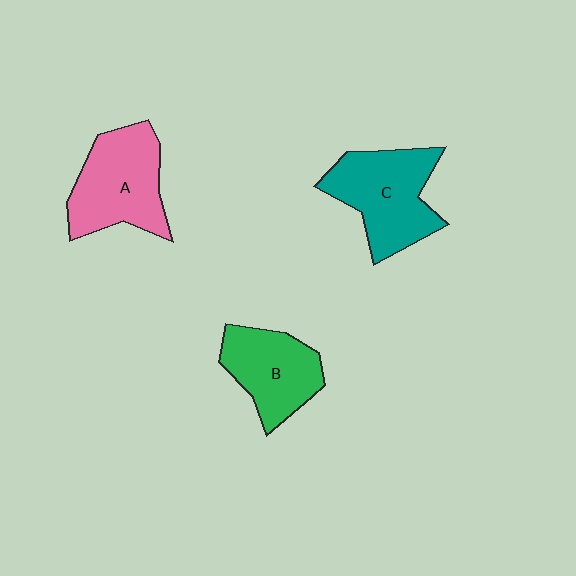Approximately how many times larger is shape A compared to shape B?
Approximately 1.2 times.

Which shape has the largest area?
Shape C (teal).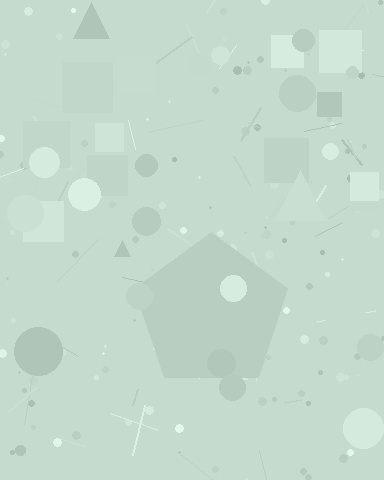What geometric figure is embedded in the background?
A pentagon is embedded in the background.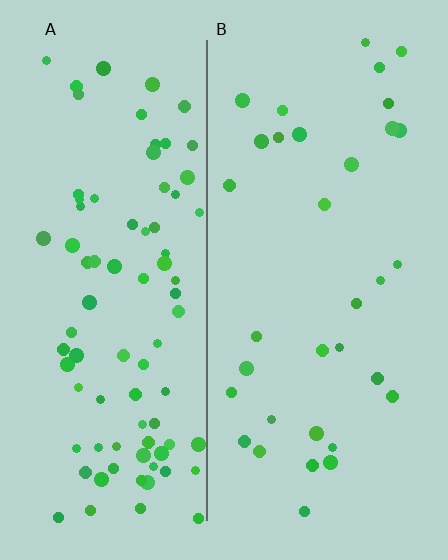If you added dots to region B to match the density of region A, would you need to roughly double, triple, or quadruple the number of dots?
Approximately triple.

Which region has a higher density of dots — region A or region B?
A (the left).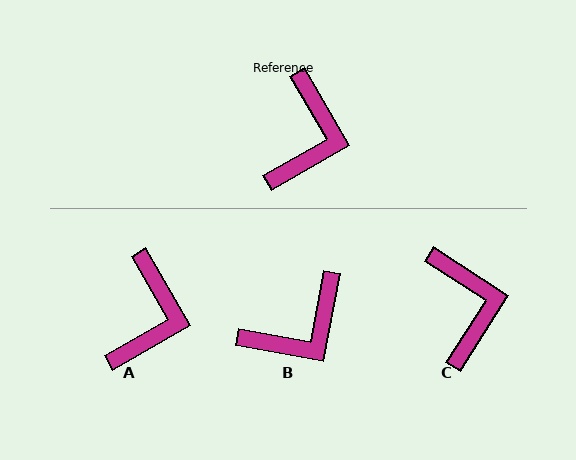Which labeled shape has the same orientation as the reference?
A.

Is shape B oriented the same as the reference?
No, it is off by about 41 degrees.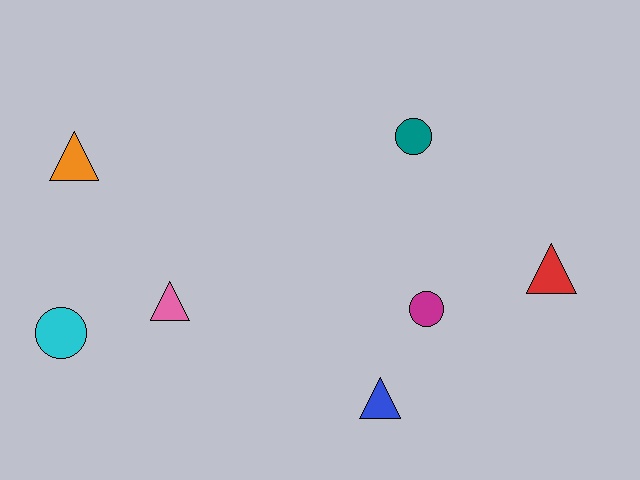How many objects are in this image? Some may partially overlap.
There are 7 objects.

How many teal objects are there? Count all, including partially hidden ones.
There is 1 teal object.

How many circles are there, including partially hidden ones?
There are 3 circles.